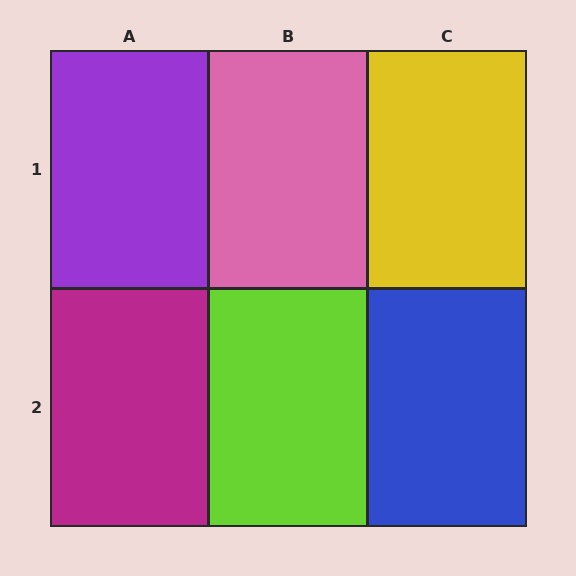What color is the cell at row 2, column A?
Magenta.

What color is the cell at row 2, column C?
Blue.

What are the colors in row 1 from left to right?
Purple, pink, yellow.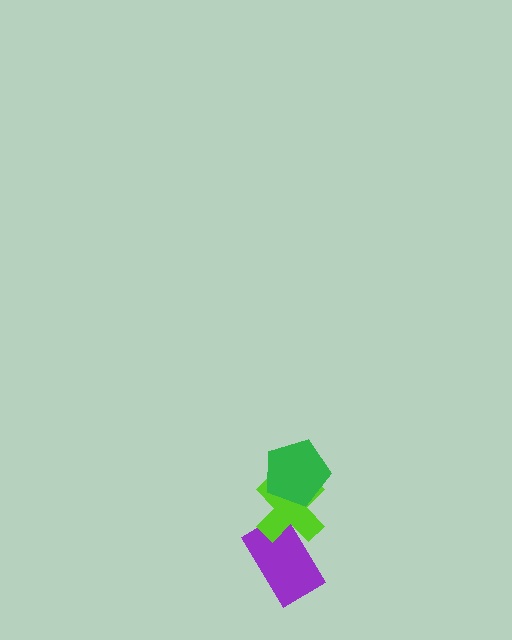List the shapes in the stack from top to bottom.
From top to bottom: the green pentagon, the lime cross, the purple rectangle.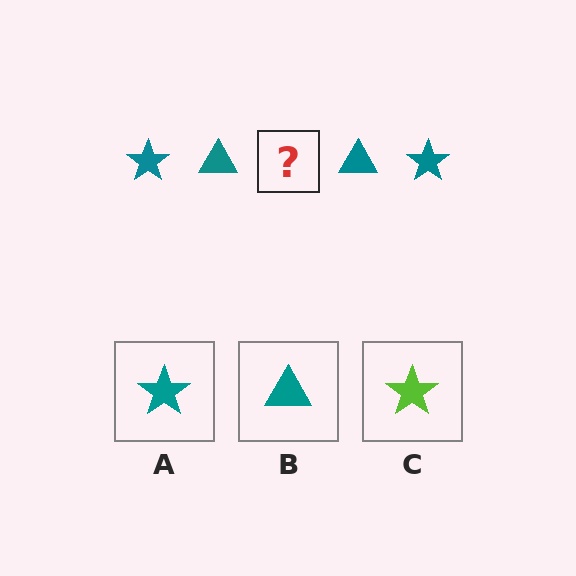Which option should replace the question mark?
Option A.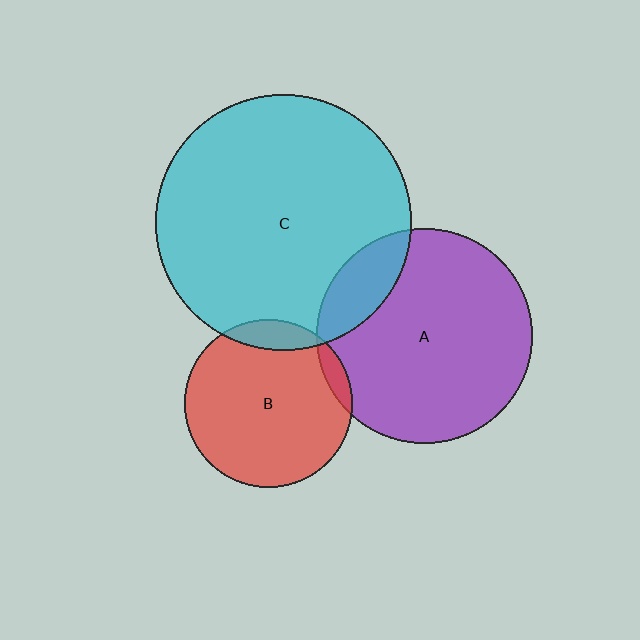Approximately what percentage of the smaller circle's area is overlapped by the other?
Approximately 10%.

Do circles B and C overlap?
Yes.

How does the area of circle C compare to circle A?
Approximately 1.4 times.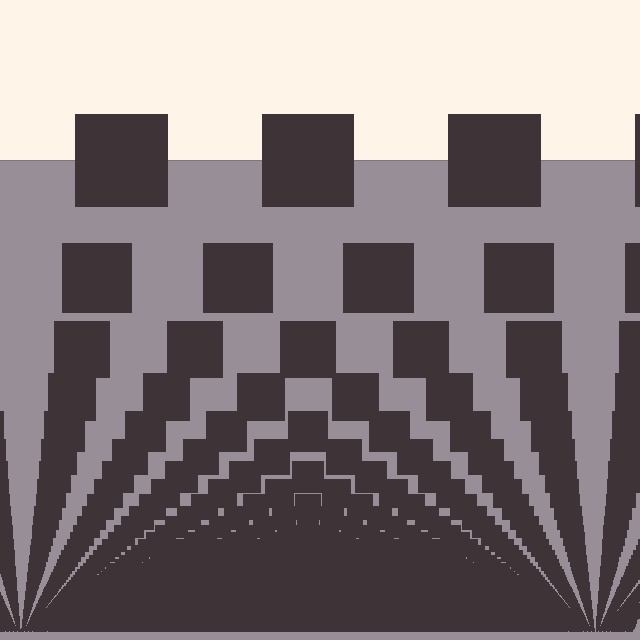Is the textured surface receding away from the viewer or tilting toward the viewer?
The surface appears to tilt toward the viewer. Texture elements get larger and sparser toward the top.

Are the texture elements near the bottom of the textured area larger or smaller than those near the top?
Smaller. The gradient is inverted — elements near the bottom are smaller and denser.